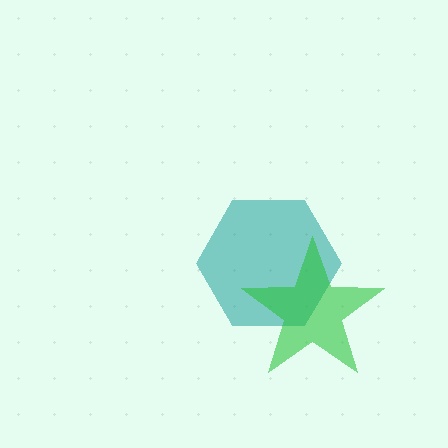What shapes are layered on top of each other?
The layered shapes are: a teal hexagon, a green star.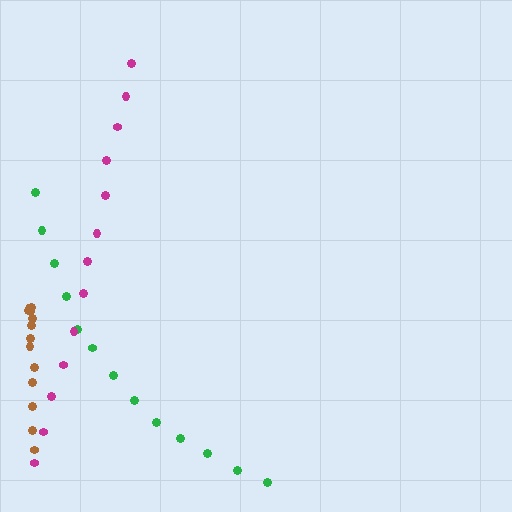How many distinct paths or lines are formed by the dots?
There are 3 distinct paths.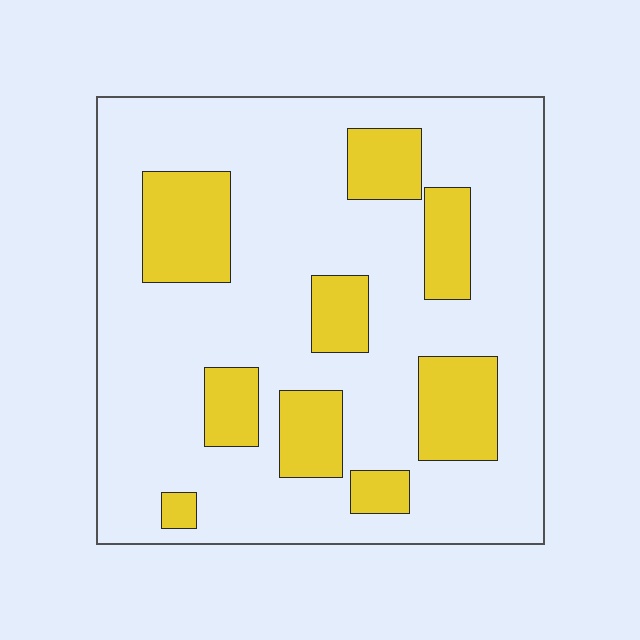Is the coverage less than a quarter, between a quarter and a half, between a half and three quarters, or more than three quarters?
Less than a quarter.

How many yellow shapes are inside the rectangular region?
9.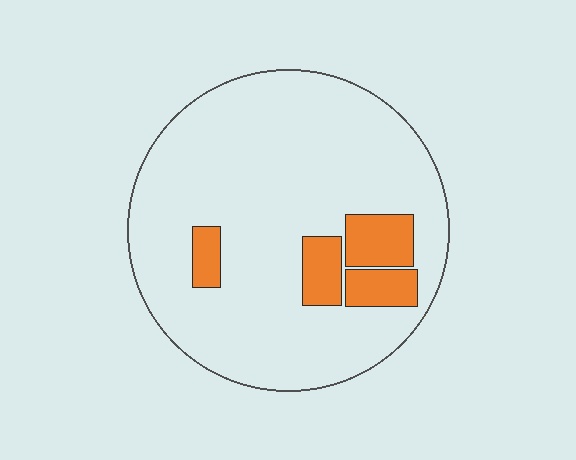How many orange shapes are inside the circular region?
4.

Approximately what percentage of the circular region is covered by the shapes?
Approximately 15%.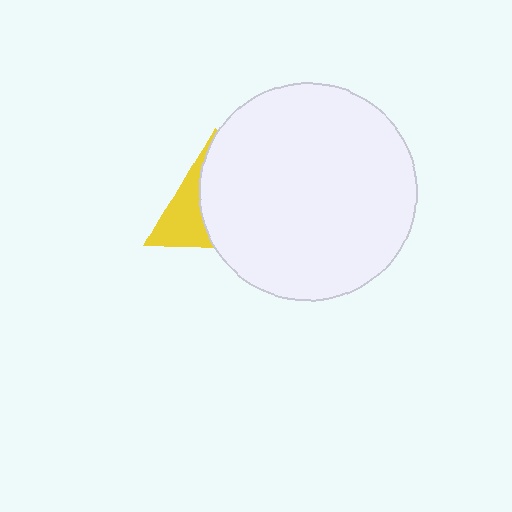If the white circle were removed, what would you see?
You would see the complete yellow triangle.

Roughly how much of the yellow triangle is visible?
A small part of it is visible (roughly 36%).